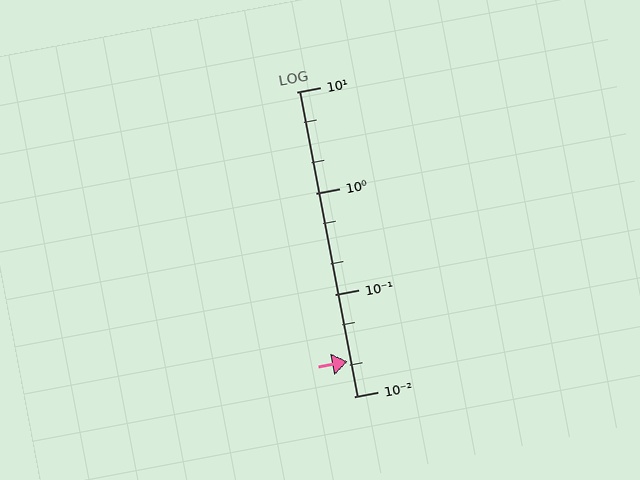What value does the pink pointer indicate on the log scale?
The pointer indicates approximately 0.022.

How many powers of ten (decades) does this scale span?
The scale spans 3 decades, from 0.01 to 10.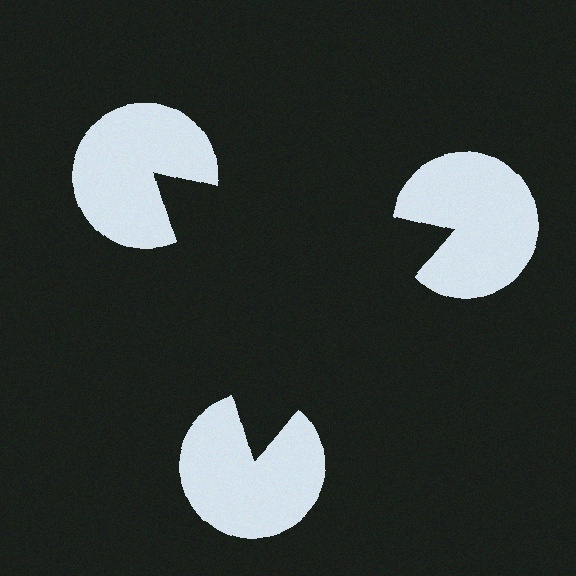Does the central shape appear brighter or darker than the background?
It typically appears slightly darker than the background, even though no actual brightness change is drawn.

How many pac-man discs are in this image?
There are 3 — one at each vertex of the illusory triangle.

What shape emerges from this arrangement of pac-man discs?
An illusory triangle — its edges are inferred from the aligned wedge cuts in the pac-man discs, not physically drawn.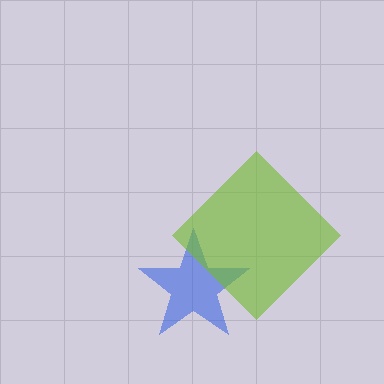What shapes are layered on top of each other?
The layered shapes are: a blue star, a lime diamond.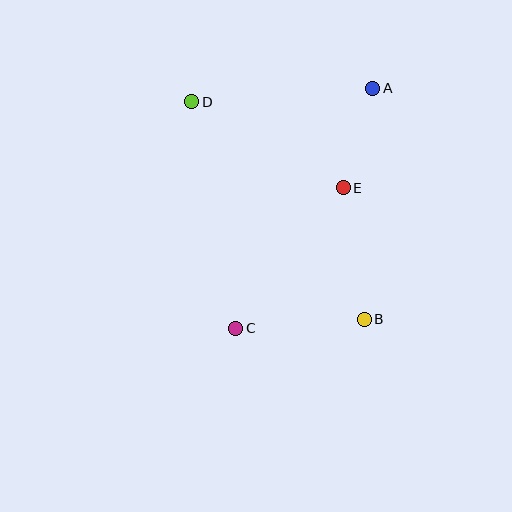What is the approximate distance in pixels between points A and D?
The distance between A and D is approximately 181 pixels.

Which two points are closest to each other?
Points A and E are closest to each other.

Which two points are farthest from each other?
Points B and D are farthest from each other.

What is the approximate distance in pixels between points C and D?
The distance between C and D is approximately 231 pixels.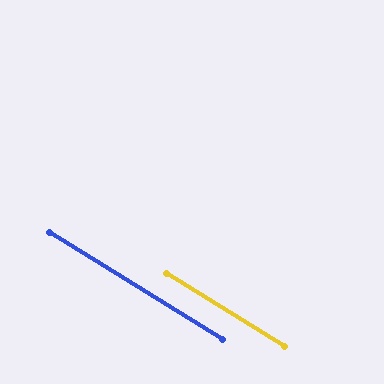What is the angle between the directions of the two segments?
Approximately 0 degrees.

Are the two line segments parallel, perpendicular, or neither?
Parallel — their directions differ by only 0.1°.